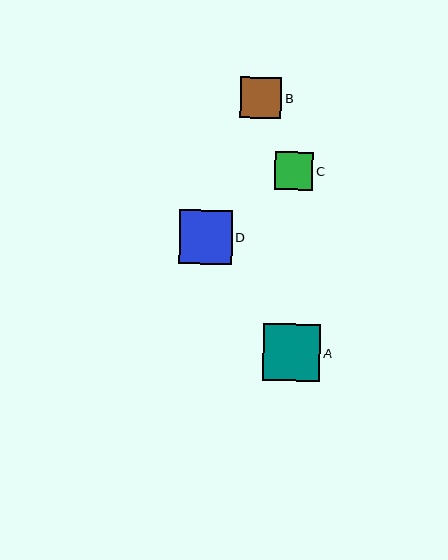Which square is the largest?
Square A is the largest with a size of approximately 57 pixels.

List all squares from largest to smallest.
From largest to smallest: A, D, B, C.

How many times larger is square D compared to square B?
Square D is approximately 1.3 times the size of square B.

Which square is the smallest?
Square C is the smallest with a size of approximately 38 pixels.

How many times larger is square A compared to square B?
Square A is approximately 1.4 times the size of square B.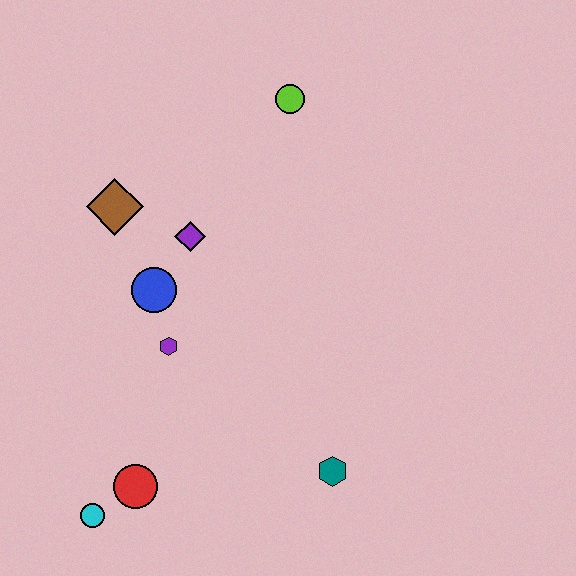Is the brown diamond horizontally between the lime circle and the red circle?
No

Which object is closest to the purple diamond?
The blue circle is closest to the purple diamond.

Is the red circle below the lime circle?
Yes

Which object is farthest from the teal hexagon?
The lime circle is farthest from the teal hexagon.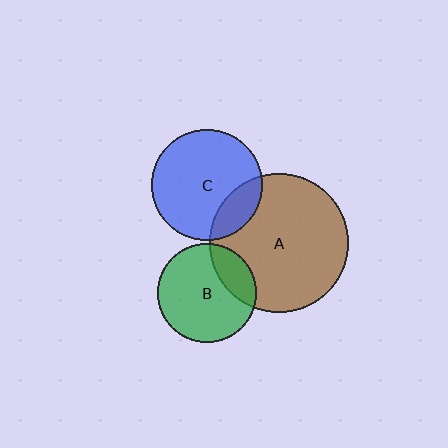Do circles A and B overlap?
Yes.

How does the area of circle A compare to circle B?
Approximately 2.0 times.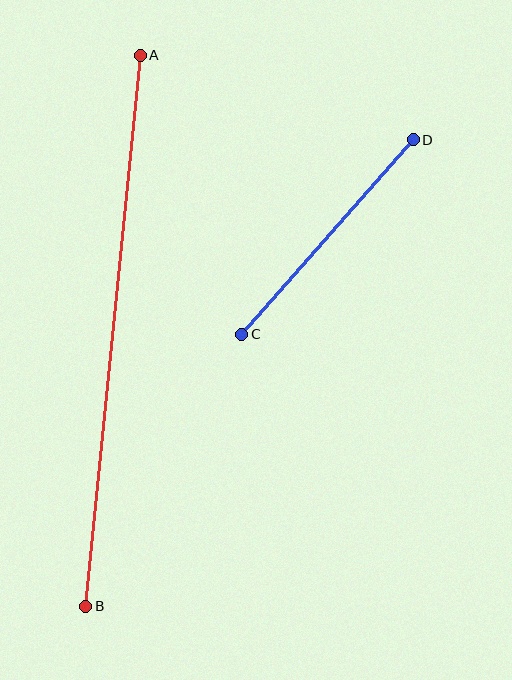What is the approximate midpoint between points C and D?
The midpoint is at approximately (328, 237) pixels.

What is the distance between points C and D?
The distance is approximately 259 pixels.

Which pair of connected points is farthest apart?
Points A and B are farthest apart.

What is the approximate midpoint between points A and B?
The midpoint is at approximately (113, 331) pixels.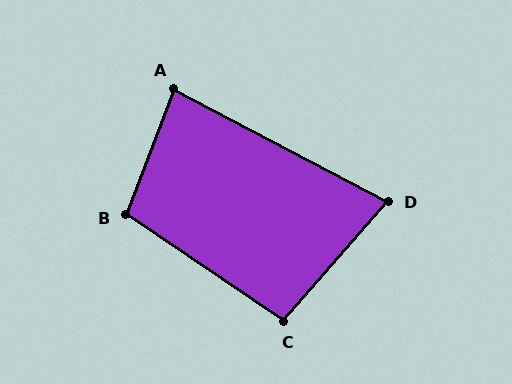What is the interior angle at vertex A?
Approximately 83 degrees (acute).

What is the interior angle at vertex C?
Approximately 97 degrees (obtuse).